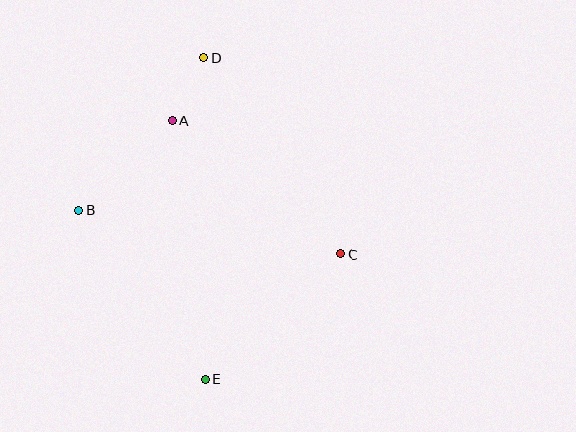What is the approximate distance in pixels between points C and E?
The distance between C and E is approximately 184 pixels.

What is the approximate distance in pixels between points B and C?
The distance between B and C is approximately 265 pixels.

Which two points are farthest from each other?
Points D and E are farthest from each other.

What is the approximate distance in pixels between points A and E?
The distance between A and E is approximately 261 pixels.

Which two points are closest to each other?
Points A and D are closest to each other.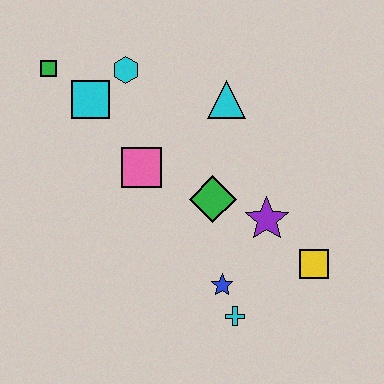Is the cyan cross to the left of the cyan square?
No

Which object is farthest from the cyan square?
The yellow square is farthest from the cyan square.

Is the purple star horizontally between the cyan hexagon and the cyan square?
No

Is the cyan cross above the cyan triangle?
No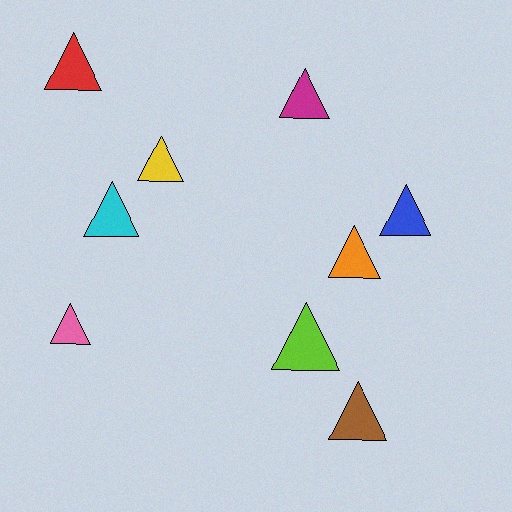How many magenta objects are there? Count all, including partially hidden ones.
There is 1 magenta object.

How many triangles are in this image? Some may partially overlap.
There are 9 triangles.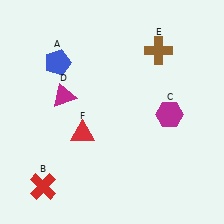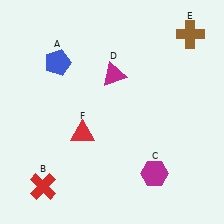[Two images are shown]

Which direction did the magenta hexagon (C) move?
The magenta hexagon (C) moved down.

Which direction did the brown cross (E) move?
The brown cross (E) moved right.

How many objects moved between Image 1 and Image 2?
3 objects moved between the two images.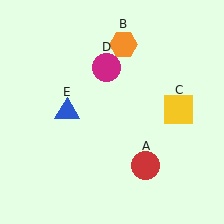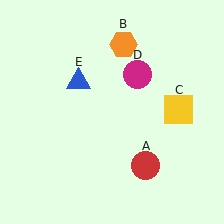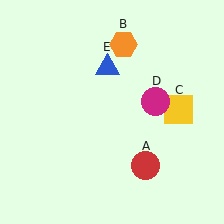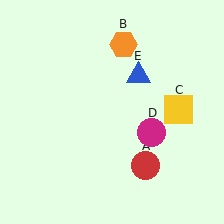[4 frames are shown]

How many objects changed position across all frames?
2 objects changed position: magenta circle (object D), blue triangle (object E).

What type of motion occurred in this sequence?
The magenta circle (object D), blue triangle (object E) rotated clockwise around the center of the scene.